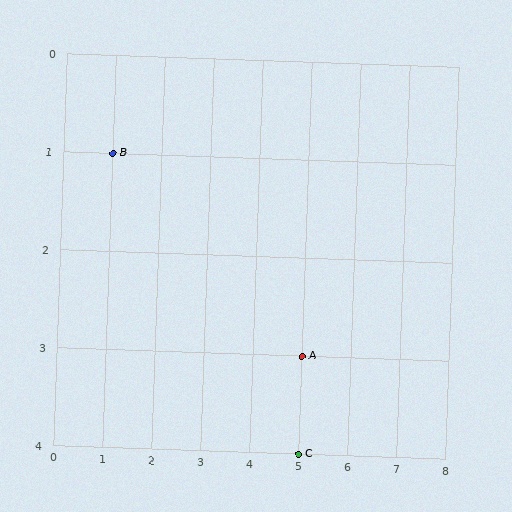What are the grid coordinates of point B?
Point B is at grid coordinates (1, 1).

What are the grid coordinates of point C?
Point C is at grid coordinates (5, 4).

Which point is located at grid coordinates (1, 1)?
Point B is at (1, 1).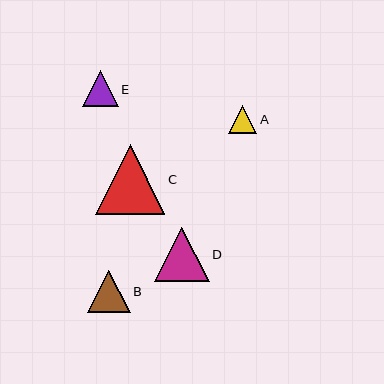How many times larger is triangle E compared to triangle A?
Triangle E is approximately 1.3 times the size of triangle A.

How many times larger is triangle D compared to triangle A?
Triangle D is approximately 2.0 times the size of triangle A.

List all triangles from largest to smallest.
From largest to smallest: C, D, B, E, A.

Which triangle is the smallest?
Triangle A is the smallest with a size of approximately 28 pixels.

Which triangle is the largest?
Triangle C is the largest with a size of approximately 69 pixels.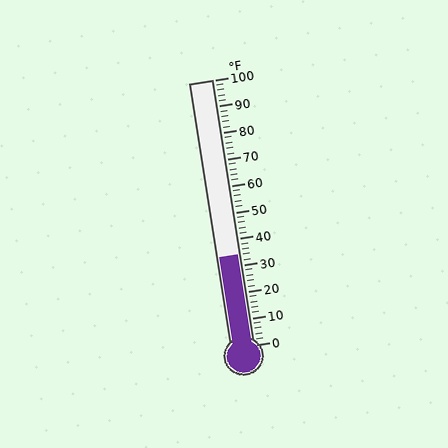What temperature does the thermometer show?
The thermometer shows approximately 34°F.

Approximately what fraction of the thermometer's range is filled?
The thermometer is filled to approximately 35% of its range.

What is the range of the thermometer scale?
The thermometer scale ranges from 0°F to 100°F.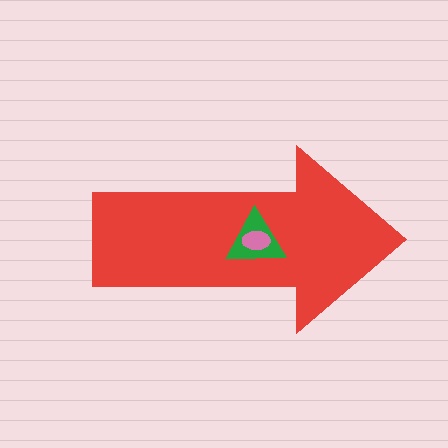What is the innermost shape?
The pink ellipse.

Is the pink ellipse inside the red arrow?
Yes.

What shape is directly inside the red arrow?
The green triangle.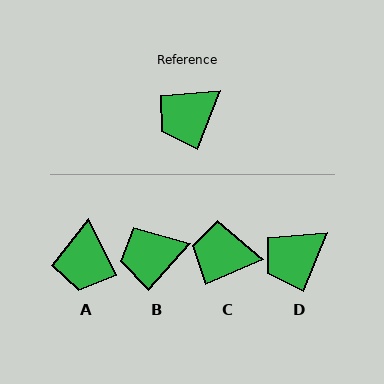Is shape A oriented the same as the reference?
No, it is off by about 47 degrees.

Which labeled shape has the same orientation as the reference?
D.